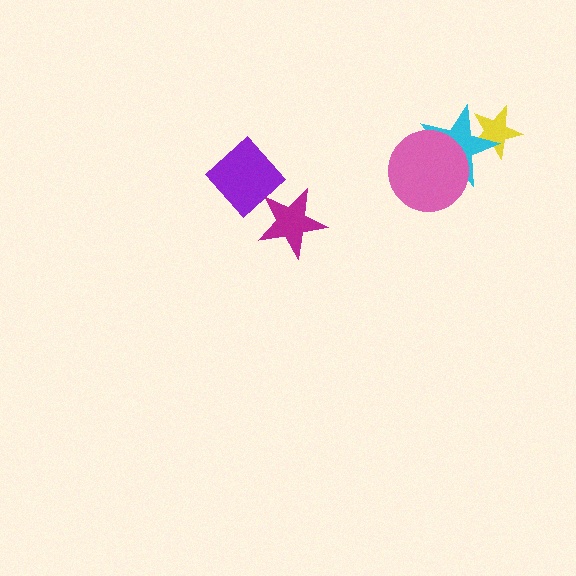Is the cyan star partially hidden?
Yes, it is partially covered by another shape.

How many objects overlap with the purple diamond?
0 objects overlap with the purple diamond.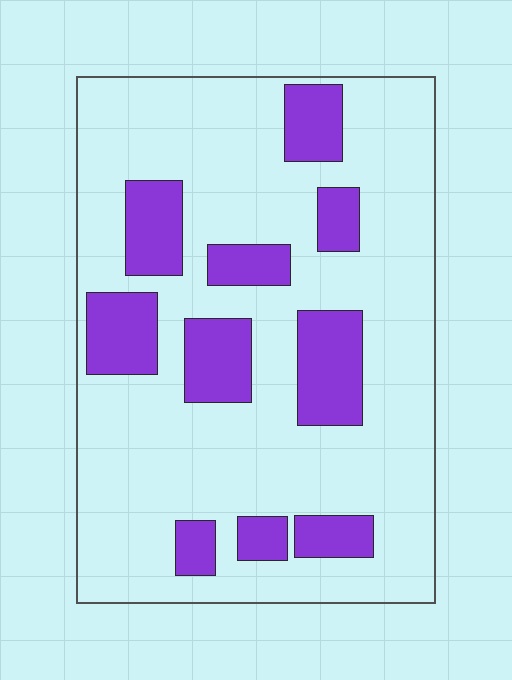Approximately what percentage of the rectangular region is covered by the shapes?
Approximately 25%.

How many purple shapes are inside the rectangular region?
10.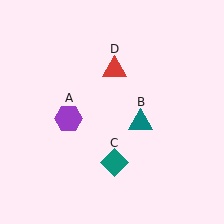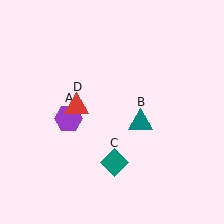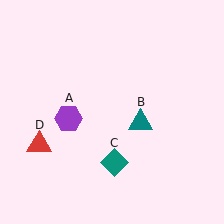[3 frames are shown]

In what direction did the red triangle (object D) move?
The red triangle (object D) moved down and to the left.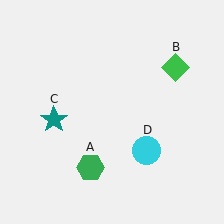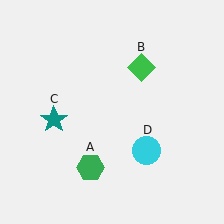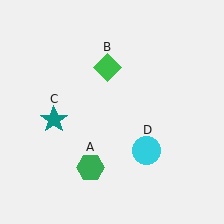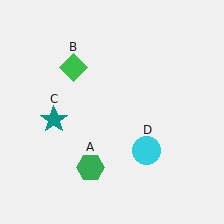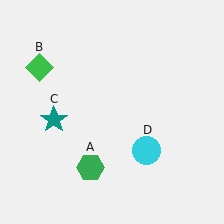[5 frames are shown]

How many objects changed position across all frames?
1 object changed position: green diamond (object B).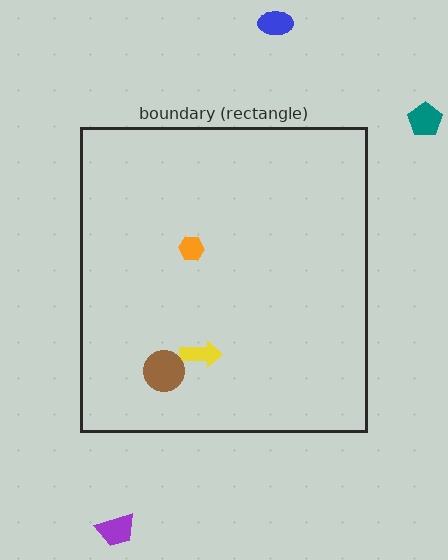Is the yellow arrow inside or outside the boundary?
Inside.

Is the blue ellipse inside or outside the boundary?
Outside.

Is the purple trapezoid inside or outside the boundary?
Outside.